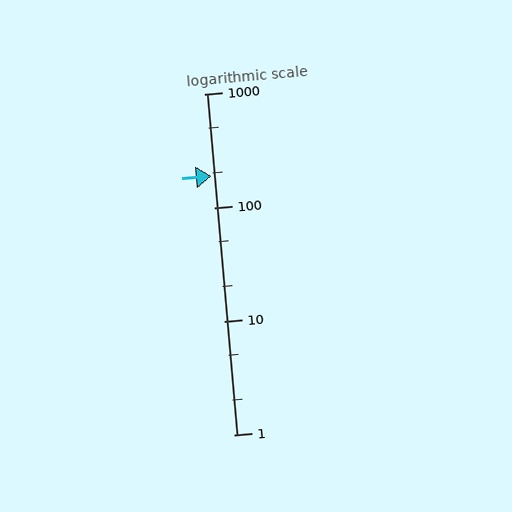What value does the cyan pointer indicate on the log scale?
The pointer indicates approximately 190.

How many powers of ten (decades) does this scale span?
The scale spans 3 decades, from 1 to 1000.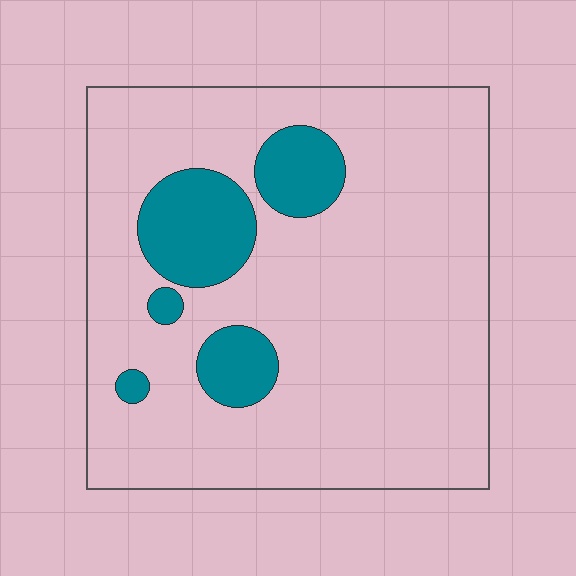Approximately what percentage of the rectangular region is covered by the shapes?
Approximately 15%.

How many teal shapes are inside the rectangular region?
5.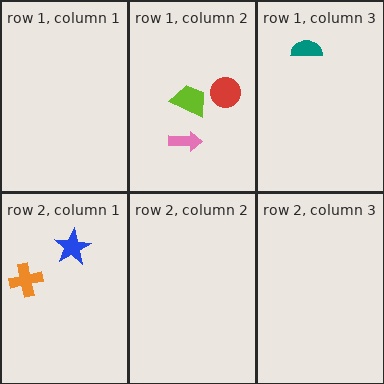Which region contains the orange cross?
The row 2, column 1 region.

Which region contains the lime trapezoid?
The row 1, column 2 region.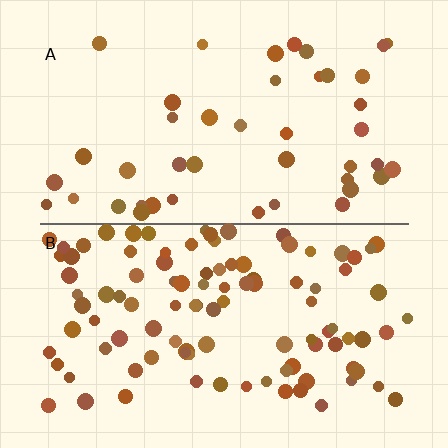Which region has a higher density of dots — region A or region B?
B (the bottom).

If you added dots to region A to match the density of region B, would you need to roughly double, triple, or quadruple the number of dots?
Approximately double.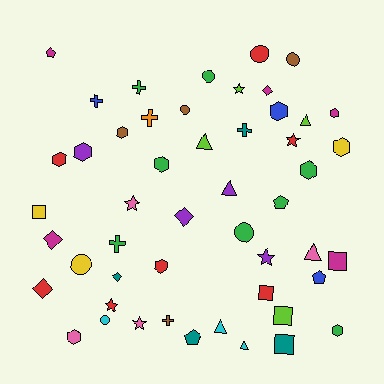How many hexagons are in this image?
There are 11 hexagons.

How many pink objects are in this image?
There are 4 pink objects.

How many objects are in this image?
There are 50 objects.